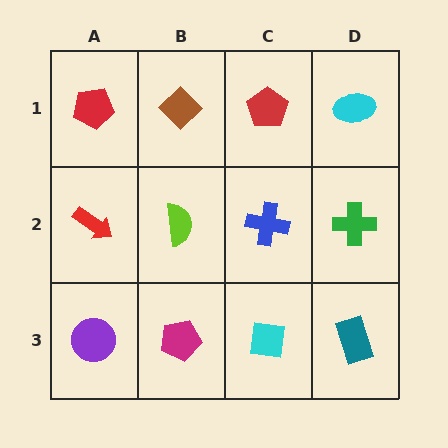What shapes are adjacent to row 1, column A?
A red arrow (row 2, column A), a brown diamond (row 1, column B).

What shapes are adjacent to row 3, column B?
A lime semicircle (row 2, column B), a purple circle (row 3, column A), a cyan square (row 3, column C).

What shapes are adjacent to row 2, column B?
A brown diamond (row 1, column B), a magenta pentagon (row 3, column B), a red arrow (row 2, column A), a blue cross (row 2, column C).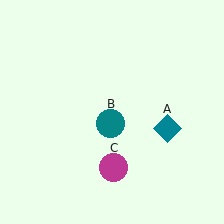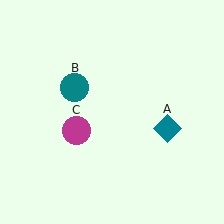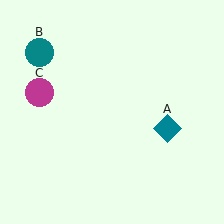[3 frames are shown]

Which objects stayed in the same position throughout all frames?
Teal diamond (object A) remained stationary.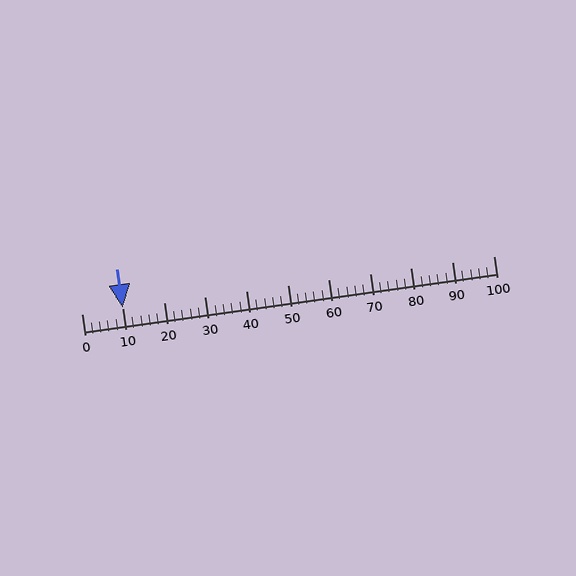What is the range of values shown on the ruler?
The ruler shows values from 0 to 100.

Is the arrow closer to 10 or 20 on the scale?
The arrow is closer to 10.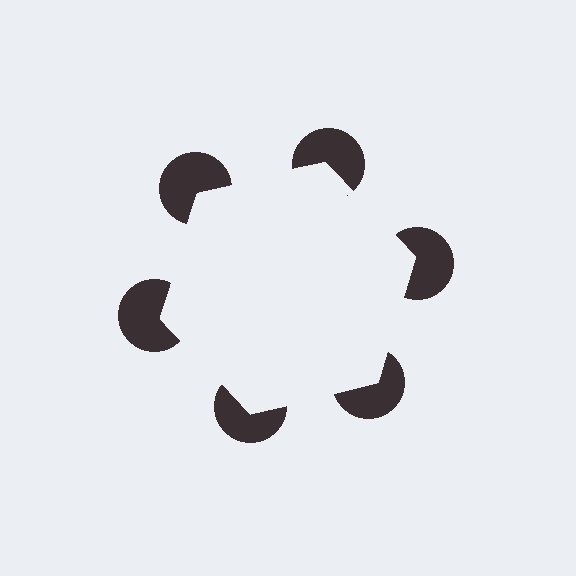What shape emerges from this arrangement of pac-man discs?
An illusory hexagon — its edges are inferred from the aligned wedge cuts in the pac-man discs, not physically drawn.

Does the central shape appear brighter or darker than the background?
It typically appears slightly brighter than the background, even though no actual brightness change is drawn.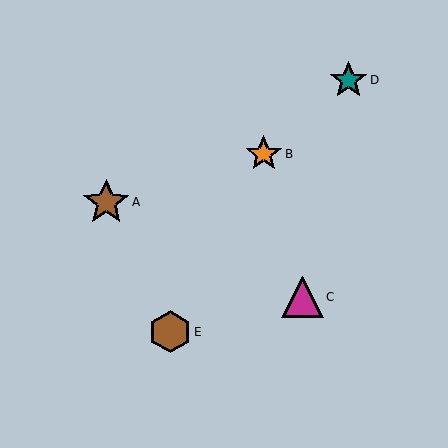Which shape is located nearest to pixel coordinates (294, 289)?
The magenta triangle (labeled C) at (302, 297) is nearest to that location.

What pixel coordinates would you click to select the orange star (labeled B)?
Click at (264, 154) to select the orange star B.